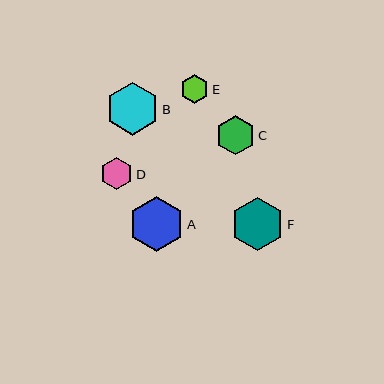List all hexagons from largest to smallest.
From largest to smallest: A, F, B, C, D, E.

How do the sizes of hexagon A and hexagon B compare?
Hexagon A and hexagon B are approximately the same size.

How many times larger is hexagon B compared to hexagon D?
Hexagon B is approximately 1.6 times the size of hexagon D.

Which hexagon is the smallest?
Hexagon E is the smallest with a size of approximately 28 pixels.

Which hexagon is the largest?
Hexagon A is the largest with a size of approximately 55 pixels.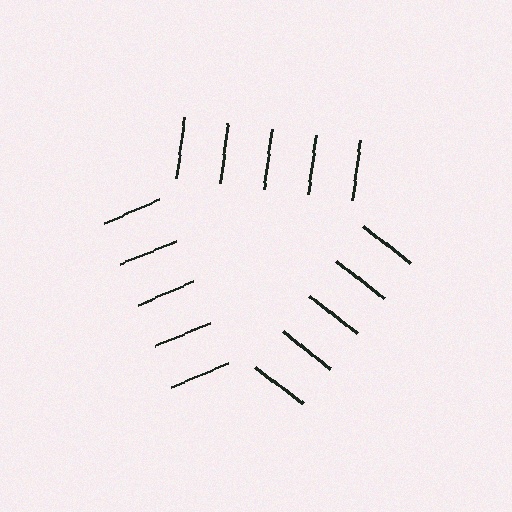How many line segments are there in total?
15 — 5 along each of the 3 edges.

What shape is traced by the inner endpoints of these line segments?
An illusory triangle — the line segments terminate on its edges but no continuous stroke is drawn.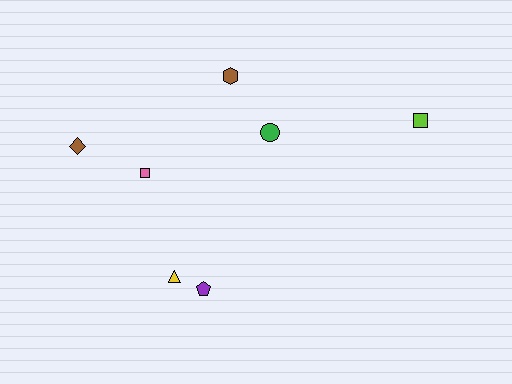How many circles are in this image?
There is 1 circle.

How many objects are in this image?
There are 7 objects.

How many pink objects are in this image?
There is 1 pink object.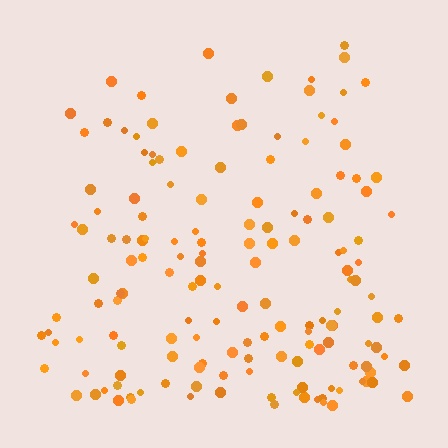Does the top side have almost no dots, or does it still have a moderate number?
Still a moderate number, just noticeably fewer than the bottom.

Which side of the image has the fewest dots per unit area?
The top.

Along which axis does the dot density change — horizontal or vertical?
Vertical.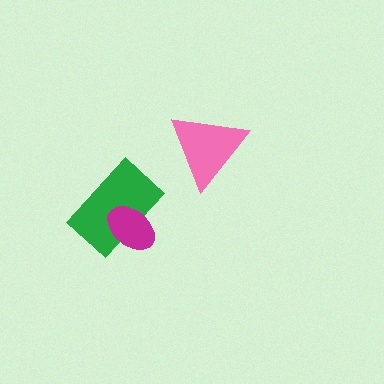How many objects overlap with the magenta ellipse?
1 object overlaps with the magenta ellipse.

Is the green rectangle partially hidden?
Yes, it is partially covered by another shape.